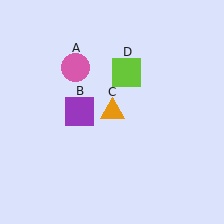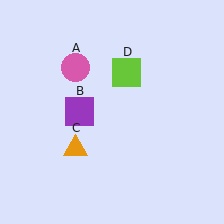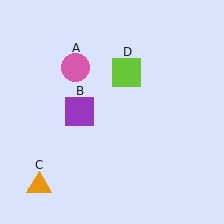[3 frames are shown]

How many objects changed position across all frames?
1 object changed position: orange triangle (object C).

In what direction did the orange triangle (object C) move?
The orange triangle (object C) moved down and to the left.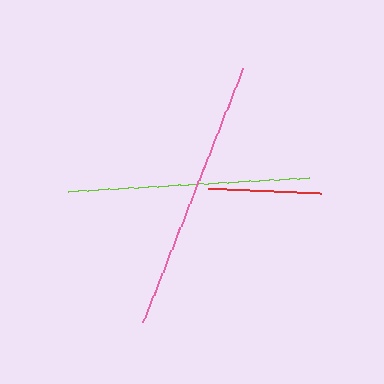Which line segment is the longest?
The pink line is the longest at approximately 273 pixels.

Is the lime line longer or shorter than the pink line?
The pink line is longer than the lime line.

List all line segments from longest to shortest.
From longest to shortest: pink, lime, red.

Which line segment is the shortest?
The red line is the shortest at approximately 112 pixels.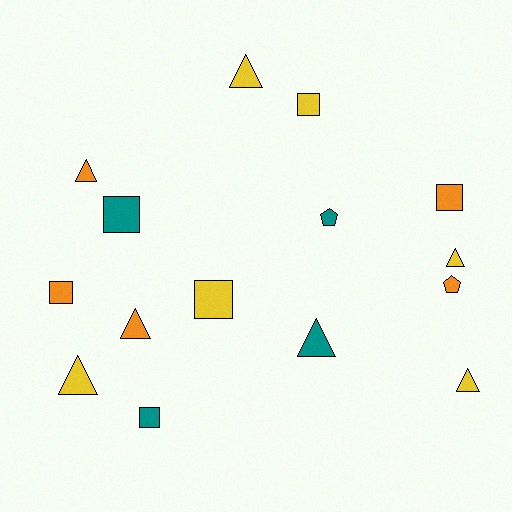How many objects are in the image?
There are 15 objects.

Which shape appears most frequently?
Triangle, with 7 objects.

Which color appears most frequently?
Yellow, with 6 objects.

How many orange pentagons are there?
There is 1 orange pentagon.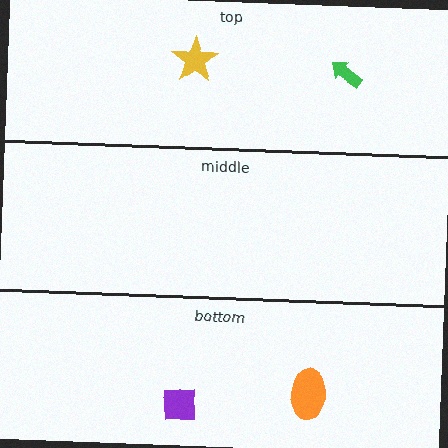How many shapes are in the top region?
2.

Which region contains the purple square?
The bottom region.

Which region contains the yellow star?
The top region.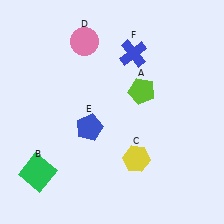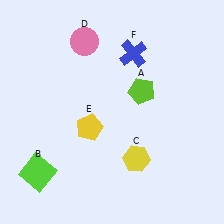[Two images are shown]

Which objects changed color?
B changed from green to lime. E changed from blue to yellow.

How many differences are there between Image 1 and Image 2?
There are 2 differences between the two images.